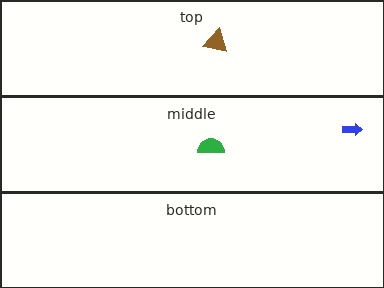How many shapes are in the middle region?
2.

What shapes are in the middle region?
The green semicircle, the blue arrow.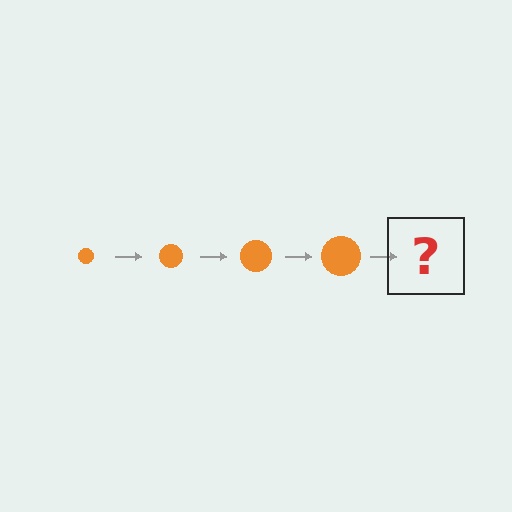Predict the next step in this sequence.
The next step is an orange circle, larger than the previous one.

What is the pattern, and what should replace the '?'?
The pattern is that the circle gets progressively larger each step. The '?' should be an orange circle, larger than the previous one.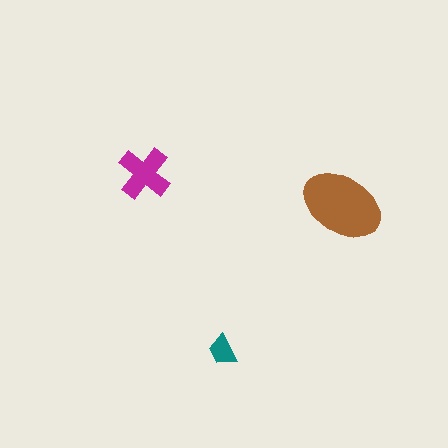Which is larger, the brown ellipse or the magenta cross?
The brown ellipse.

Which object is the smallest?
The teal trapezoid.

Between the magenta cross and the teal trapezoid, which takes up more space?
The magenta cross.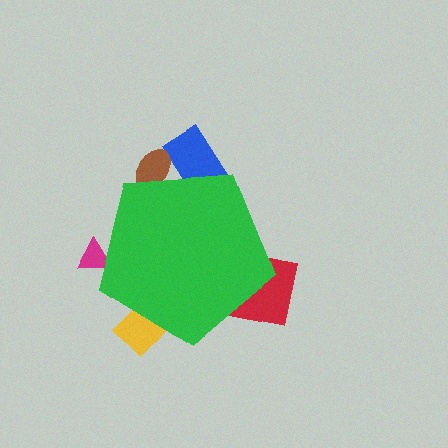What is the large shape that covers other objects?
A green pentagon.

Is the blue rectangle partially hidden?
Yes, the blue rectangle is partially hidden behind the green pentagon.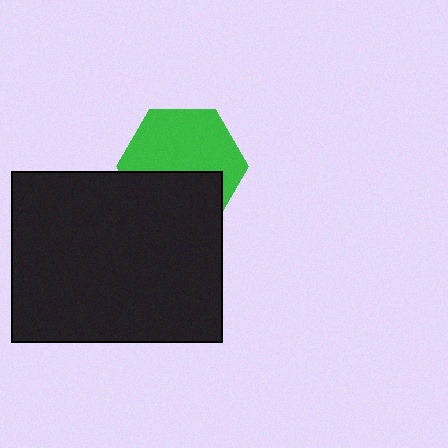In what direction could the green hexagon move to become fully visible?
The green hexagon could move up. That would shift it out from behind the black rectangle entirely.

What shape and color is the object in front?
The object in front is a black rectangle.